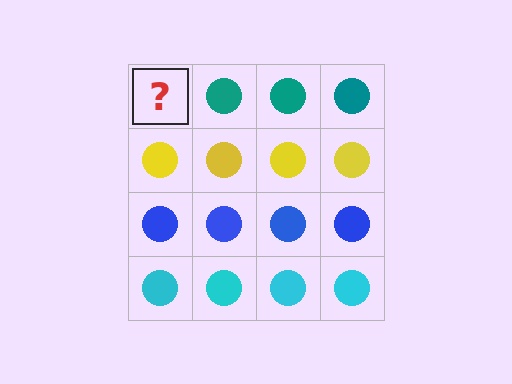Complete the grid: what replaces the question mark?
The question mark should be replaced with a teal circle.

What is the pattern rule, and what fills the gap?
The rule is that each row has a consistent color. The gap should be filled with a teal circle.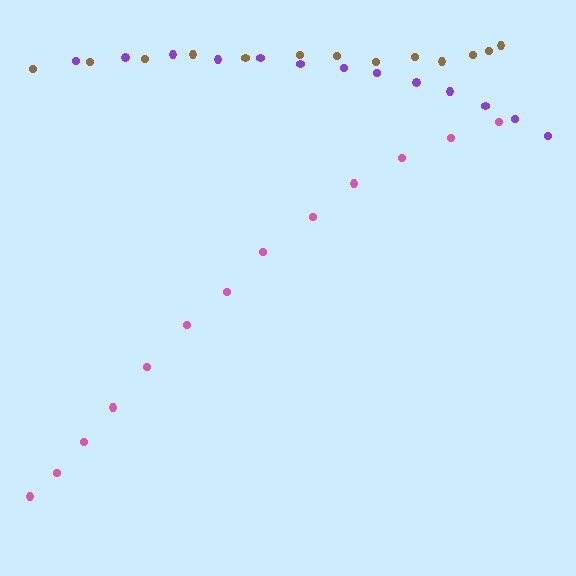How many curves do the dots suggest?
There are 3 distinct paths.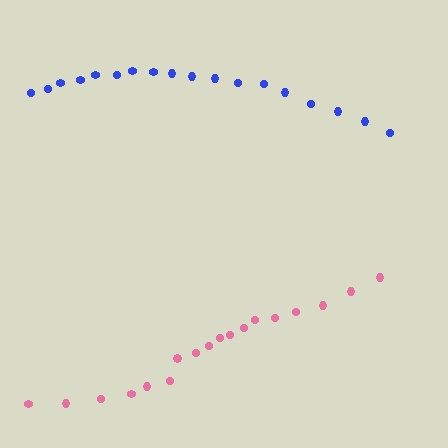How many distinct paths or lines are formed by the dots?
There are 2 distinct paths.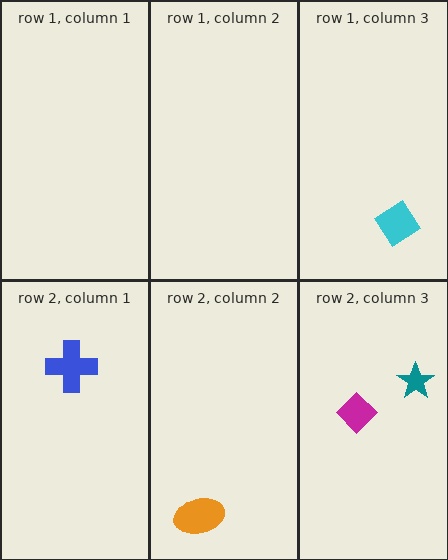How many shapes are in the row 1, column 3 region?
1.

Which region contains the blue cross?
The row 2, column 1 region.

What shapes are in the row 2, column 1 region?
The blue cross.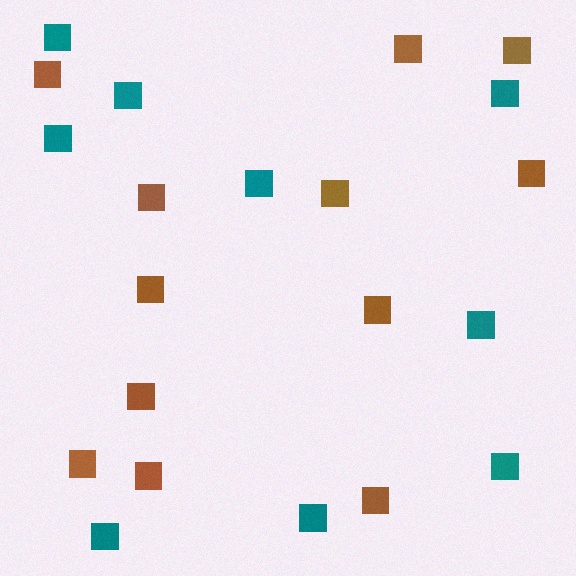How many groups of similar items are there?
There are 2 groups: one group of brown squares (12) and one group of teal squares (9).